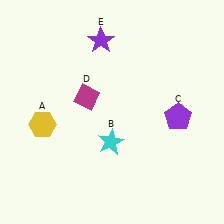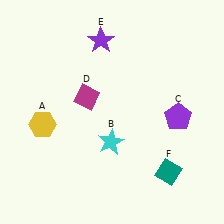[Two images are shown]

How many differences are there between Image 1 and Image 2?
There is 1 difference between the two images.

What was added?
A teal diamond (F) was added in Image 2.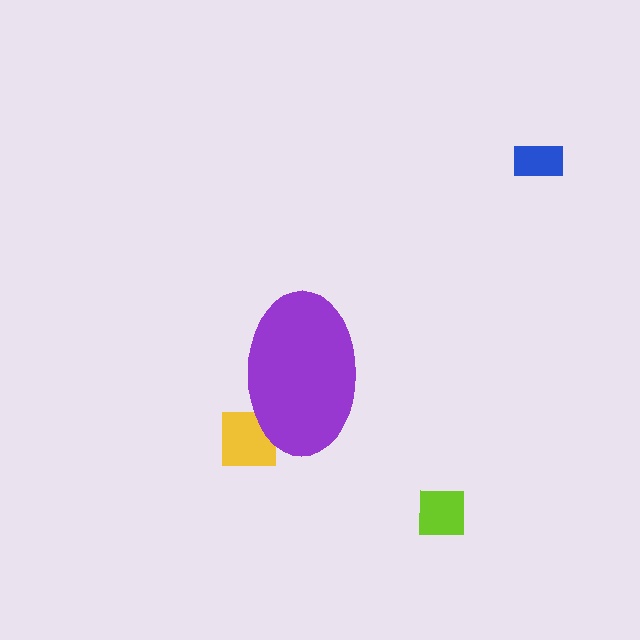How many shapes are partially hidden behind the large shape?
1 shape is partially hidden.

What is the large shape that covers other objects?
A purple ellipse.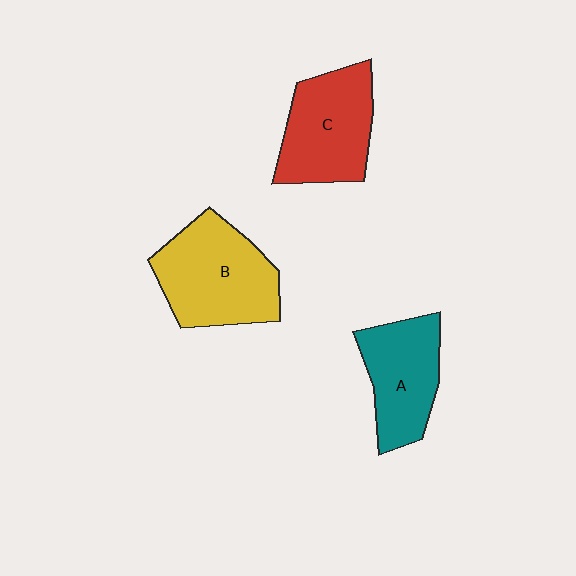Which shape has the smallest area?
Shape A (teal).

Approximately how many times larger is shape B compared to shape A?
Approximately 1.3 times.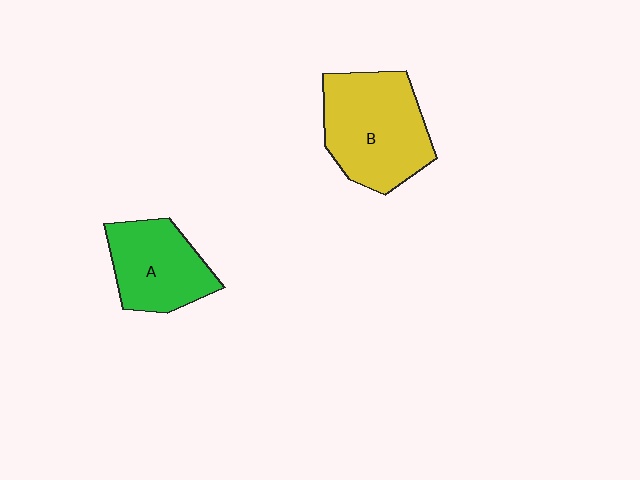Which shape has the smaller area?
Shape A (green).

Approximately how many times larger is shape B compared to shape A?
Approximately 1.4 times.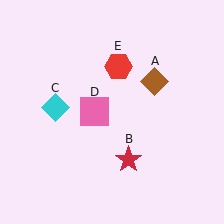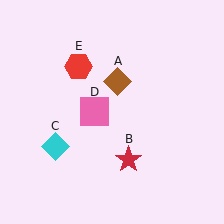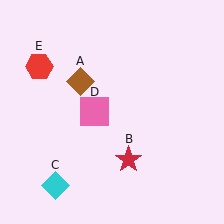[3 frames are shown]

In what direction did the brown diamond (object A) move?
The brown diamond (object A) moved left.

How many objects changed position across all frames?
3 objects changed position: brown diamond (object A), cyan diamond (object C), red hexagon (object E).